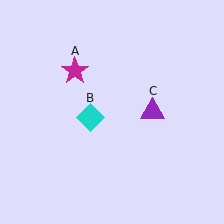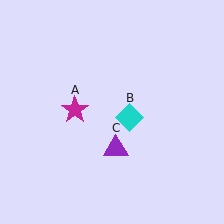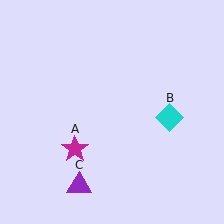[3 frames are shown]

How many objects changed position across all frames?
3 objects changed position: magenta star (object A), cyan diamond (object B), purple triangle (object C).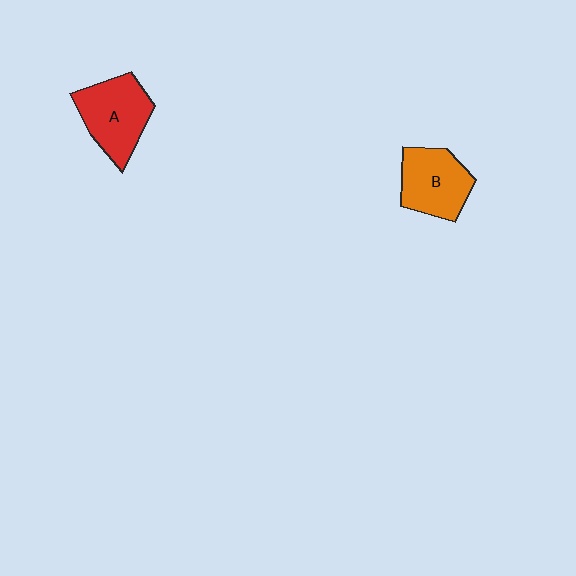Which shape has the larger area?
Shape A (red).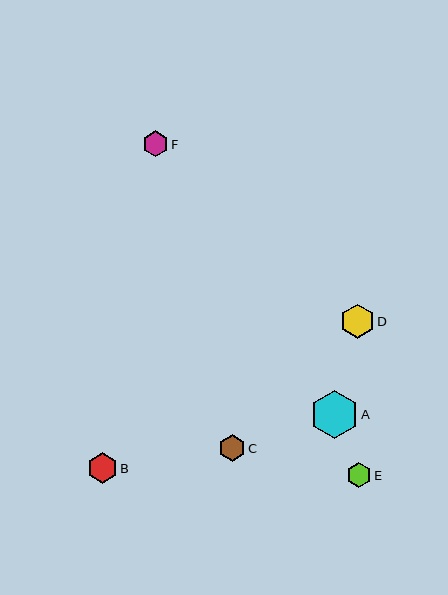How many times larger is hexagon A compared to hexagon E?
Hexagon A is approximately 1.9 times the size of hexagon E.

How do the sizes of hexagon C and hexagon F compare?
Hexagon C and hexagon F are approximately the same size.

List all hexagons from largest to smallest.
From largest to smallest: A, D, B, C, F, E.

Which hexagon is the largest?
Hexagon A is the largest with a size of approximately 48 pixels.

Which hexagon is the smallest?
Hexagon E is the smallest with a size of approximately 25 pixels.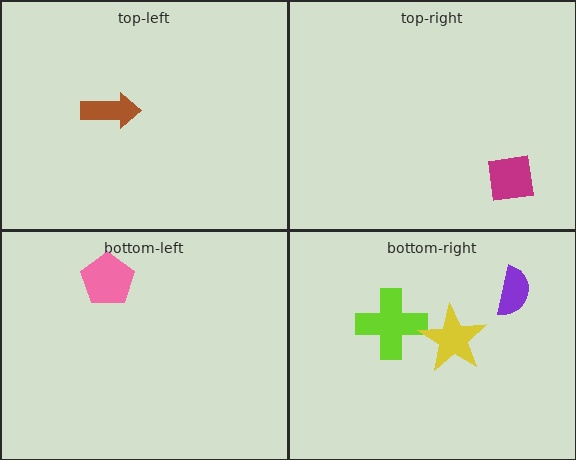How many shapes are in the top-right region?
1.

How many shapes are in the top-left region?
1.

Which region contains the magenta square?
The top-right region.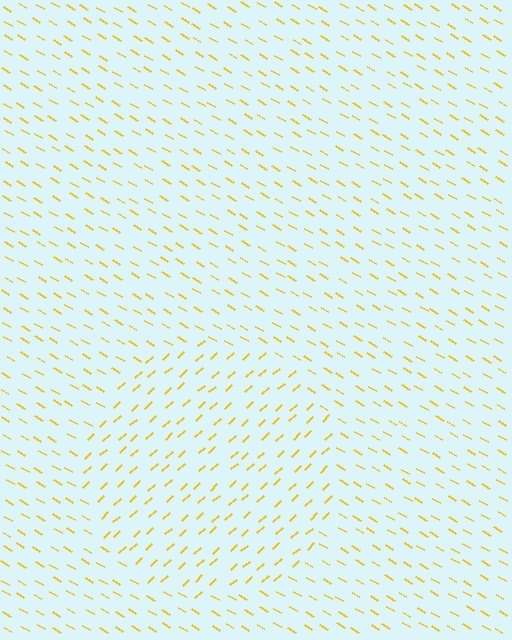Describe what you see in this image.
The image is filled with small yellow line segments. A circle region in the image has lines oriented differently from the surrounding lines, creating a visible texture boundary.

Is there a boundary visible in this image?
Yes, there is a texture boundary formed by a change in line orientation.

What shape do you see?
I see a circle.